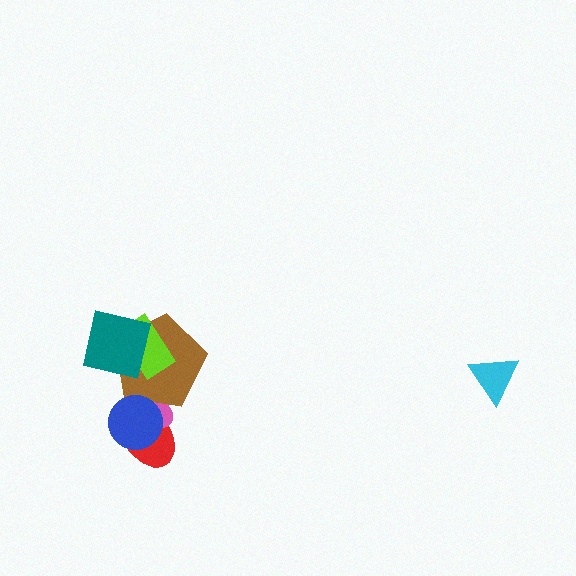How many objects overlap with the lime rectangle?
2 objects overlap with the lime rectangle.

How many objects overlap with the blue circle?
3 objects overlap with the blue circle.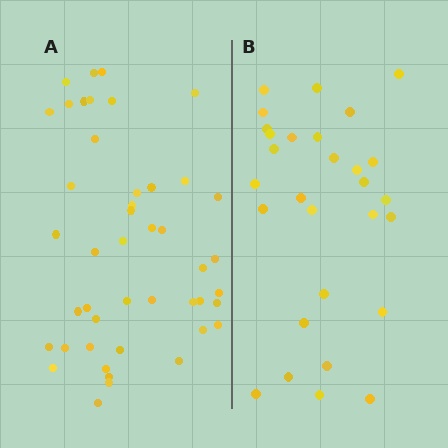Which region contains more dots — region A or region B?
Region A (the left region) has more dots.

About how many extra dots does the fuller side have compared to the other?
Region A has approximately 15 more dots than region B.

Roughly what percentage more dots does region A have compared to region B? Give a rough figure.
About 55% more.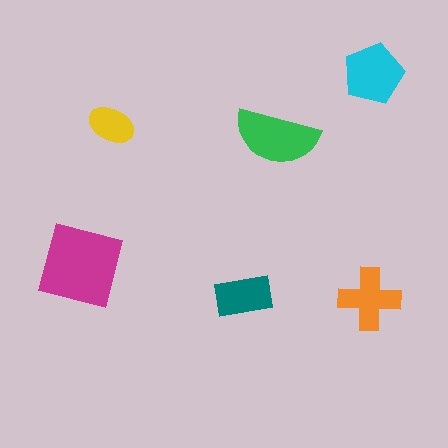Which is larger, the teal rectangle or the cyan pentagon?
The cyan pentagon.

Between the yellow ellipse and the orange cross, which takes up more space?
The orange cross.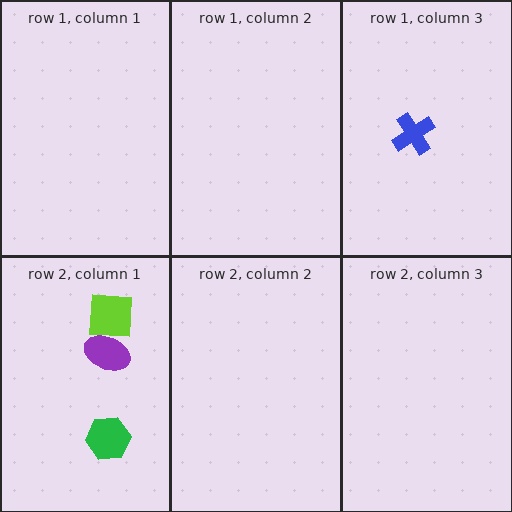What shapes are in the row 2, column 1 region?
The lime square, the purple ellipse, the green hexagon.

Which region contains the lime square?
The row 2, column 1 region.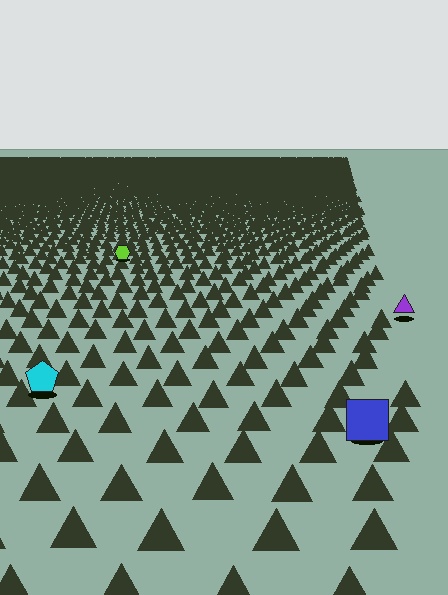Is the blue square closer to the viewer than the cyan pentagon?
Yes. The blue square is closer — you can tell from the texture gradient: the ground texture is coarser near it.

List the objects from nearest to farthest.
From nearest to farthest: the blue square, the cyan pentagon, the purple triangle, the lime hexagon.